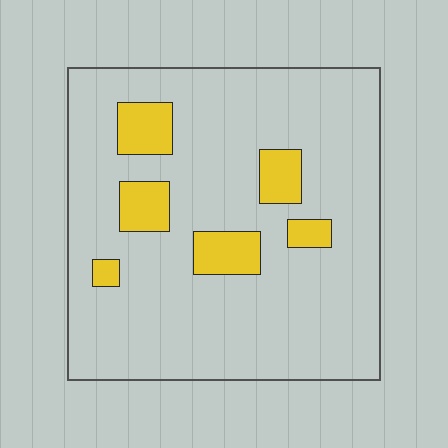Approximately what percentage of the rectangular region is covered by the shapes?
Approximately 15%.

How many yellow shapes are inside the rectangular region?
6.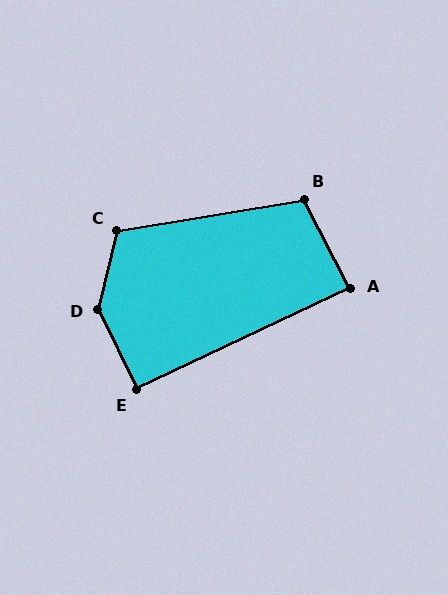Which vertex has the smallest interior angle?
A, at approximately 88 degrees.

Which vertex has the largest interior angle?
D, at approximately 141 degrees.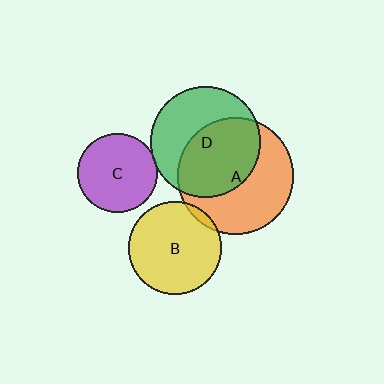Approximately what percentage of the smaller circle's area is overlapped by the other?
Approximately 5%.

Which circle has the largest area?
Circle A (orange).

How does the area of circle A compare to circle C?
Approximately 2.1 times.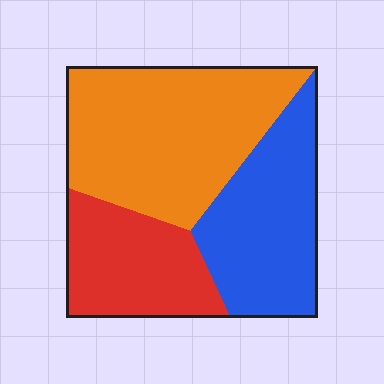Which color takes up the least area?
Red, at roughly 25%.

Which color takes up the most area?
Orange, at roughly 45%.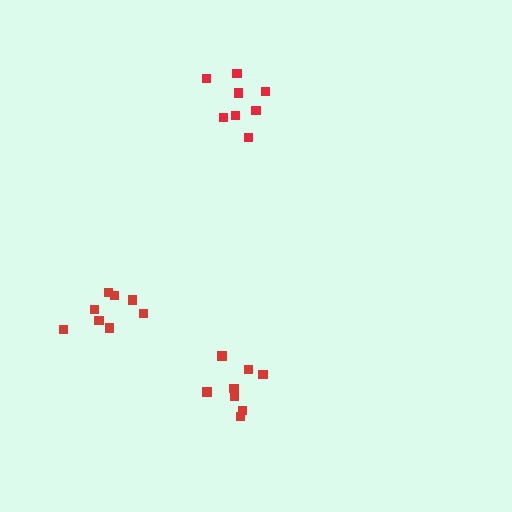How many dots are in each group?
Group 1: 8 dots, Group 2: 8 dots, Group 3: 8 dots (24 total).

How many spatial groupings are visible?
There are 3 spatial groupings.